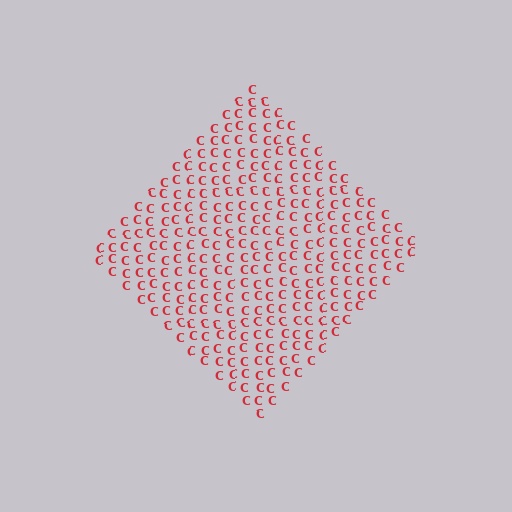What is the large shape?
The large shape is a diamond.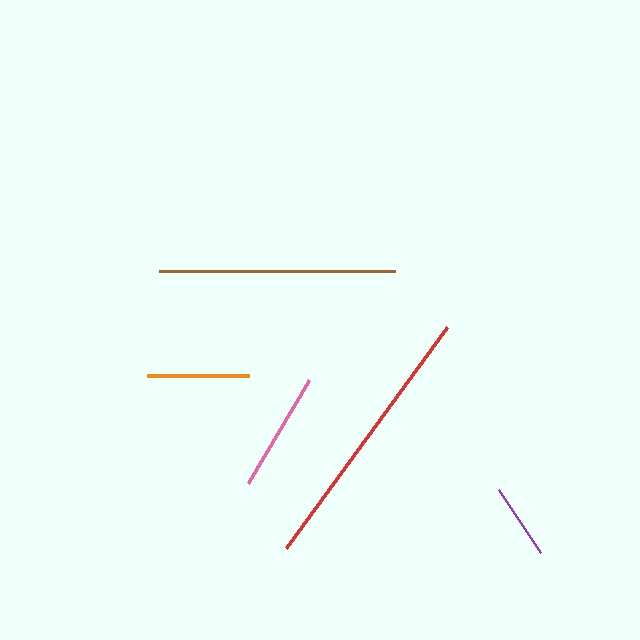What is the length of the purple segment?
The purple segment is approximately 75 pixels long.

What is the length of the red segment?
The red segment is approximately 273 pixels long.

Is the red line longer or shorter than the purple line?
The red line is longer than the purple line.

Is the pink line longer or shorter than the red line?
The red line is longer than the pink line.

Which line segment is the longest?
The red line is the longest at approximately 273 pixels.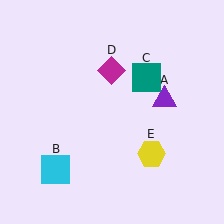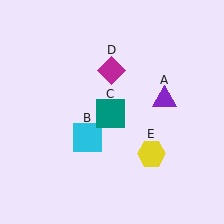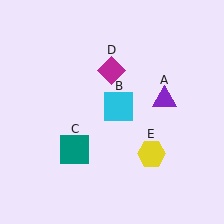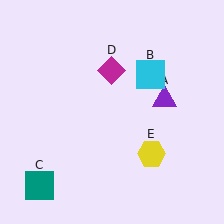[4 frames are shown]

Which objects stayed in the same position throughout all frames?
Purple triangle (object A) and magenta diamond (object D) and yellow hexagon (object E) remained stationary.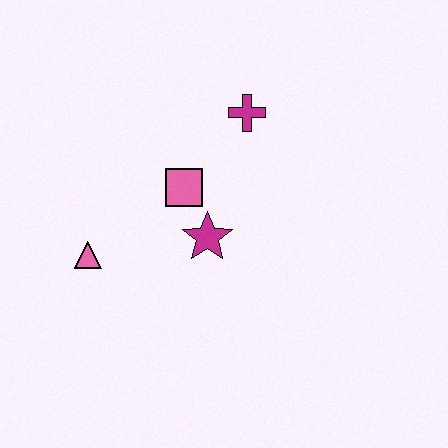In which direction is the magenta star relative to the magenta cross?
The magenta star is below the magenta cross.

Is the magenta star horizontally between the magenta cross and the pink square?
Yes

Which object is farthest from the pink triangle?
The magenta cross is farthest from the pink triangle.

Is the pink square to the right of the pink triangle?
Yes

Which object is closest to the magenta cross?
The pink square is closest to the magenta cross.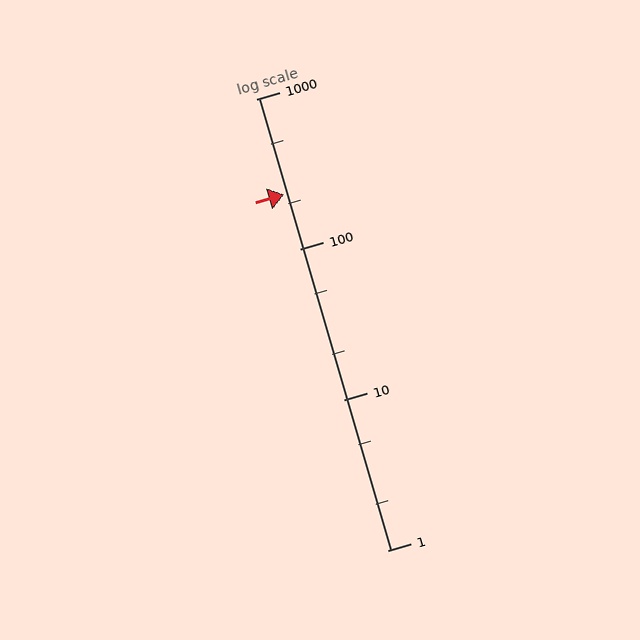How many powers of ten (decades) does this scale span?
The scale spans 3 decades, from 1 to 1000.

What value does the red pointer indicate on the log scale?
The pointer indicates approximately 230.